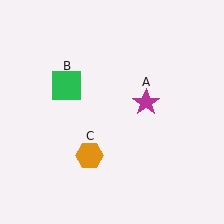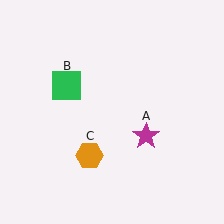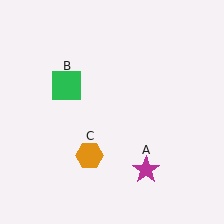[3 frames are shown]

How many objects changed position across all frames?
1 object changed position: magenta star (object A).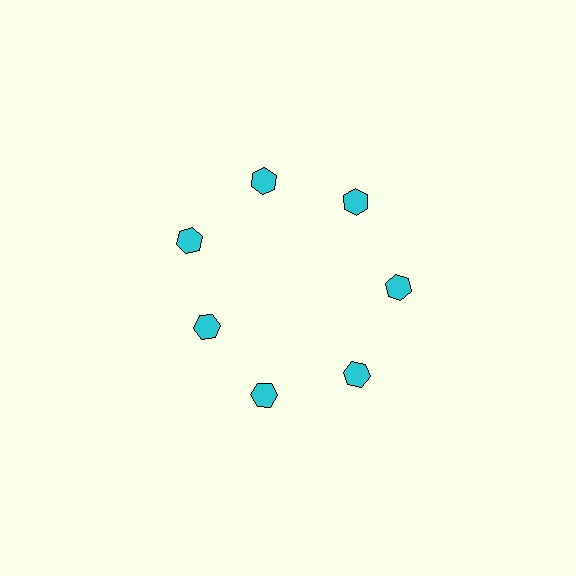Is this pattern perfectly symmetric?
No. The 7 cyan hexagons are arranged in a ring, but one element near the 8 o'clock position is pulled inward toward the center, breaking the 7-fold rotational symmetry.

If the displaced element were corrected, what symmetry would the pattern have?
It would have 7-fold rotational symmetry — the pattern would map onto itself every 51 degrees.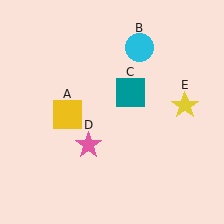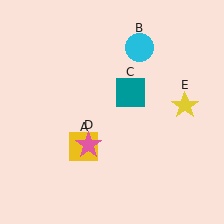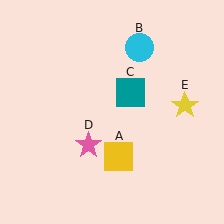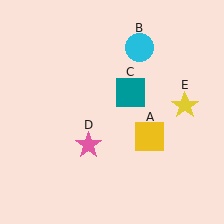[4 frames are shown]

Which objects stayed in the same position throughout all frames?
Cyan circle (object B) and teal square (object C) and pink star (object D) and yellow star (object E) remained stationary.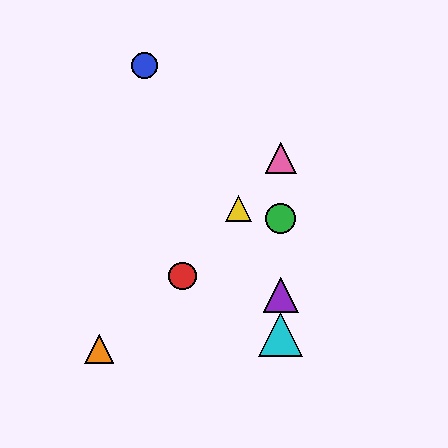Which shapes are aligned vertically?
The green circle, the purple triangle, the cyan triangle, the pink triangle are aligned vertically.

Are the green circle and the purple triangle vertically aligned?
Yes, both are at x≈281.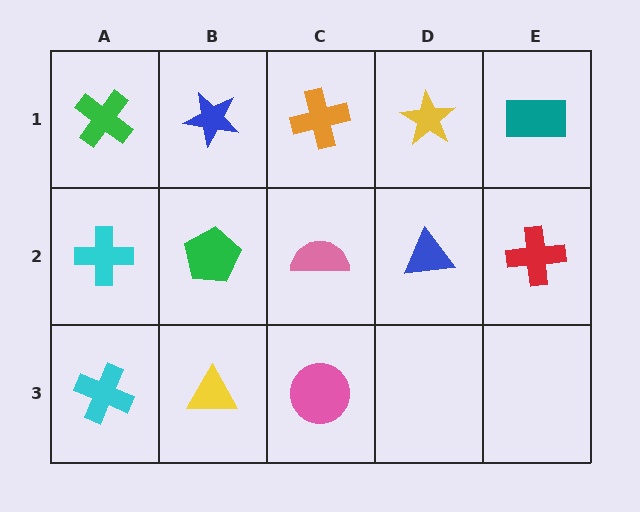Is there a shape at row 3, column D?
No, that cell is empty.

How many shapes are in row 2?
5 shapes.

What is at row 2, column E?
A red cross.